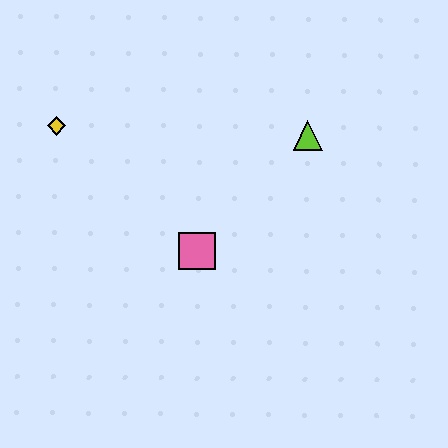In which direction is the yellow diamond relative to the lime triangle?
The yellow diamond is to the left of the lime triangle.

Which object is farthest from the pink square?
The yellow diamond is farthest from the pink square.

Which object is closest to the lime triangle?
The pink square is closest to the lime triangle.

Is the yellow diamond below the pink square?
No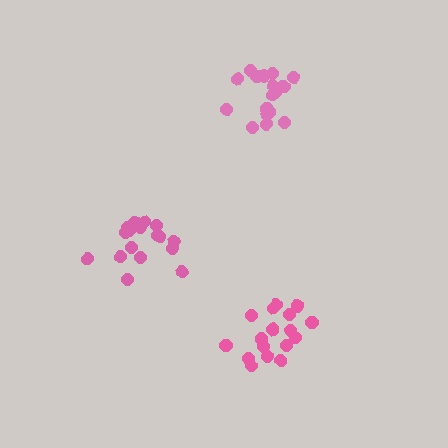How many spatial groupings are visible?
There are 3 spatial groupings.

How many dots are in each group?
Group 1: 17 dots, Group 2: 17 dots, Group 3: 18 dots (52 total).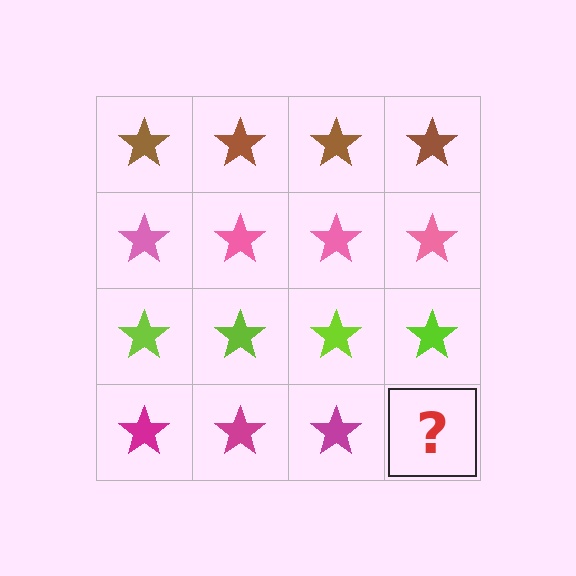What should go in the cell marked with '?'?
The missing cell should contain a magenta star.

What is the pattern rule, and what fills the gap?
The rule is that each row has a consistent color. The gap should be filled with a magenta star.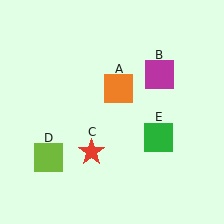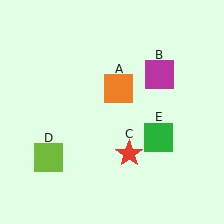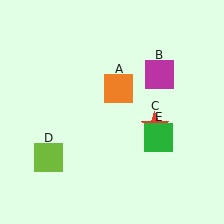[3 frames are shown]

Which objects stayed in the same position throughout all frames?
Orange square (object A) and magenta square (object B) and lime square (object D) and green square (object E) remained stationary.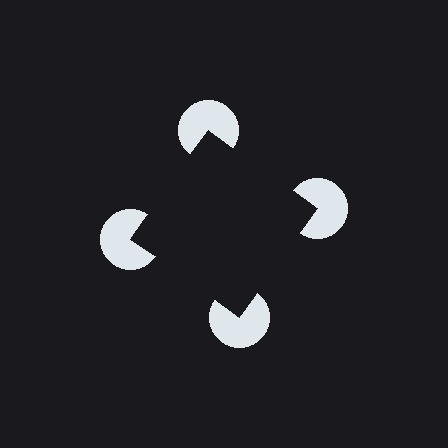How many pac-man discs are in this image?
There are 4 — one at each vertex of the illusory square.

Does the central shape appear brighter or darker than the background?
It typically appears slightly darker than the background, even though no actual brightness change is drawn.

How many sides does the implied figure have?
4 sides.